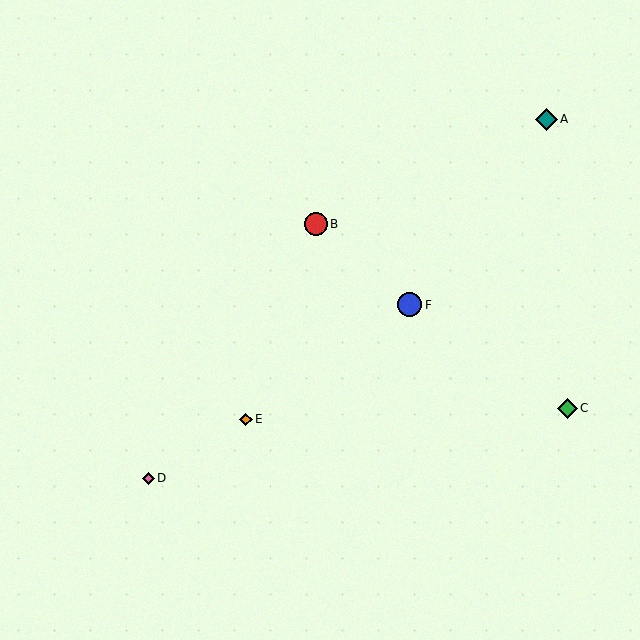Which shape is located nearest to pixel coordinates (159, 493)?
The pink diamond (labeled D) at (148, 478) is nearest to that location.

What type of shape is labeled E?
Shape E is an orange diamond.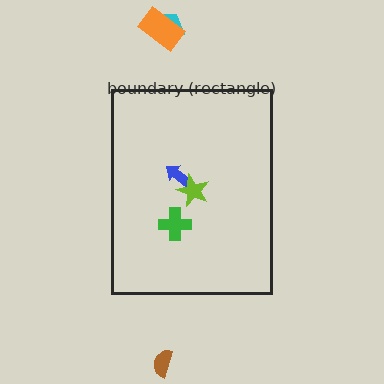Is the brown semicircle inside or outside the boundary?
Outside.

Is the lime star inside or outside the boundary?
Inside.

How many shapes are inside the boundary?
3 inside, 3 outside.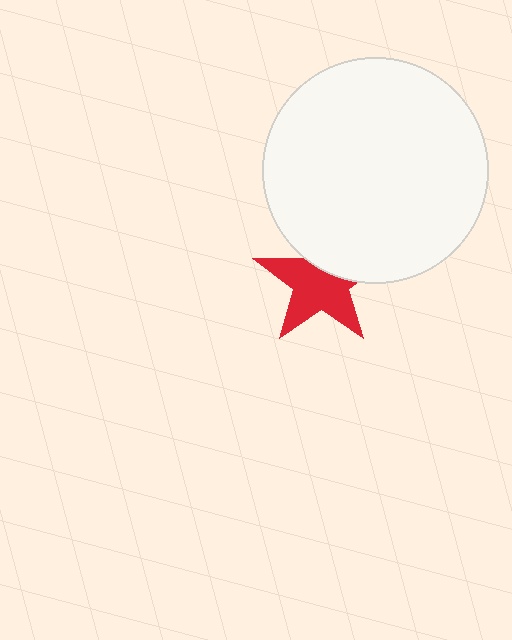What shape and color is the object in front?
The object in front is a white circle.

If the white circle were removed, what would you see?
You would see the complete red star.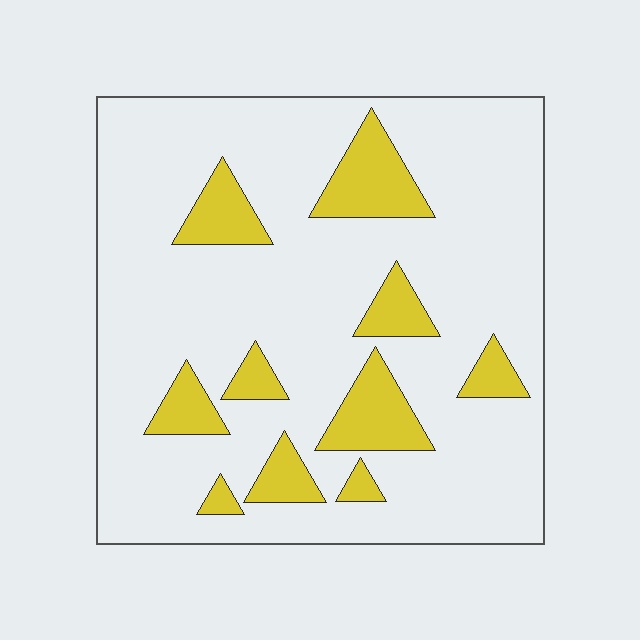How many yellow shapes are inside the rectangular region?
10.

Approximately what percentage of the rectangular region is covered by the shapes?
Approximately 15%.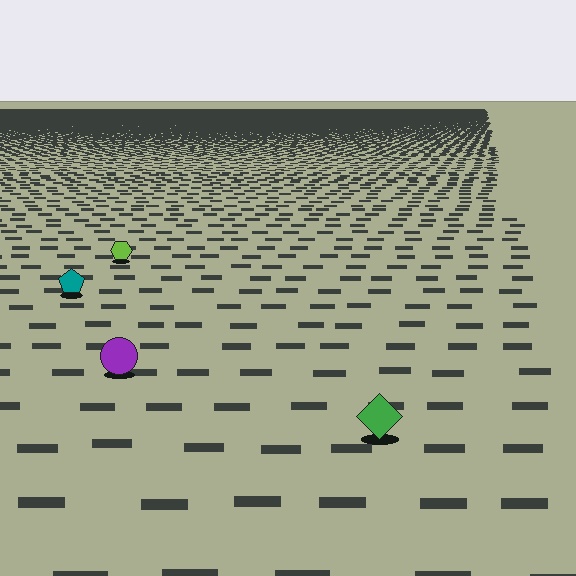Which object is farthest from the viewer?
The lime hexagon is farthest from the viewer. It appears smaller and the ground texture around it is denser.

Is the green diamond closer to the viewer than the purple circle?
Yes. The green diamond is closer — you can tell from the texture gradient: the ground texture is coarser near it.